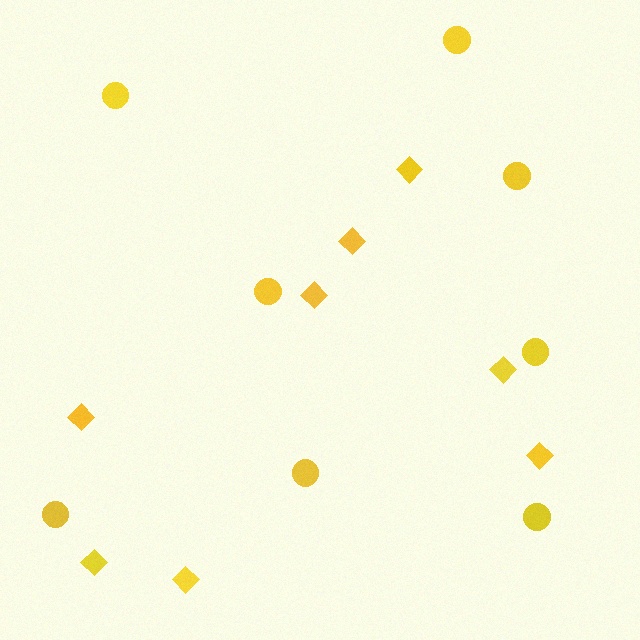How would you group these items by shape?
There are 2 groups: one group of diamonds (8) and one group of circles (8).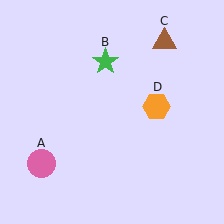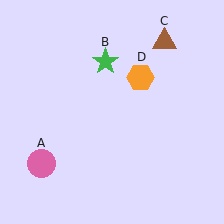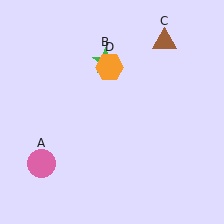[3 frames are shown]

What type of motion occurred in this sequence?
The orange hexagon (object D) rotated counterclockwise around the center of the scene.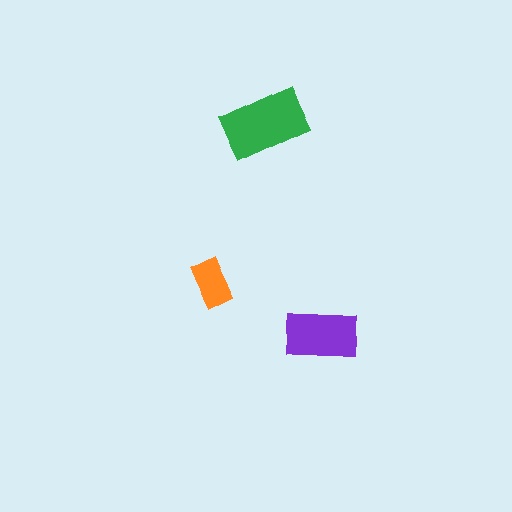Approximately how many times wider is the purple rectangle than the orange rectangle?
About 1.5 times wider.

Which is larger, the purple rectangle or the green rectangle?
The green one.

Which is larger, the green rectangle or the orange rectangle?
The green one.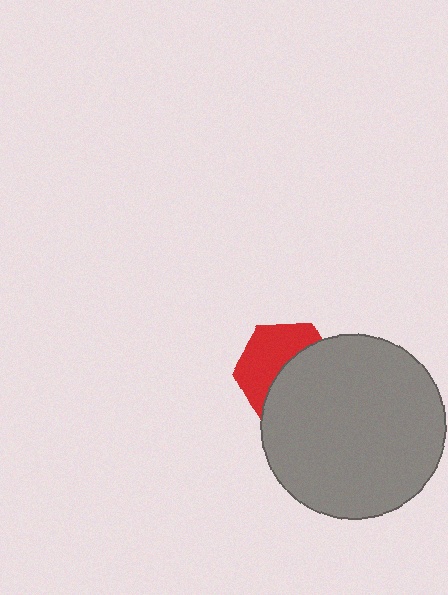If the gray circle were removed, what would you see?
You would see the complete red hexagon.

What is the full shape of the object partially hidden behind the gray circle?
The partially hidden object is a red hexagon.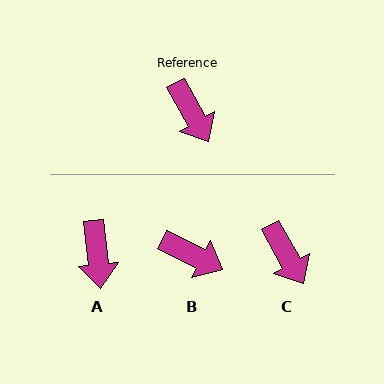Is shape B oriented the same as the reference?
No, it is off by about 34 degrees.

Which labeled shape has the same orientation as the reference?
C.